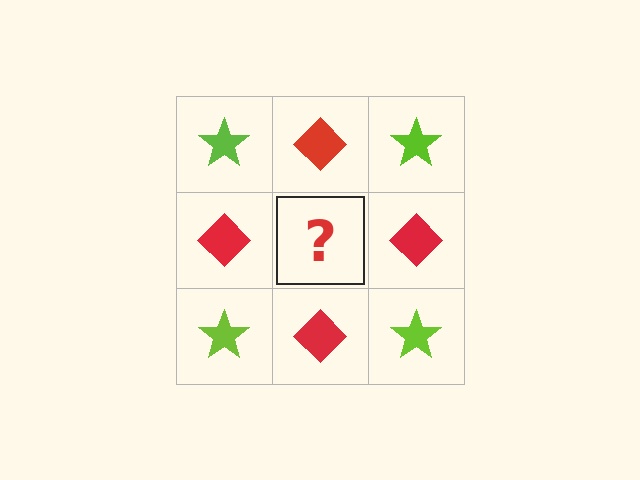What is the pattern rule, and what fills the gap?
The rule is that it alternates lime star and red diamond in a checkerboard pattern. The gap should be filled with a lime star.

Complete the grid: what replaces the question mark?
The question mark should be replaced with a lime star.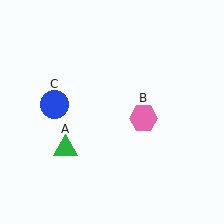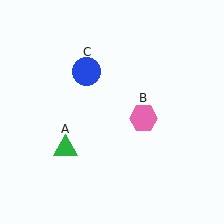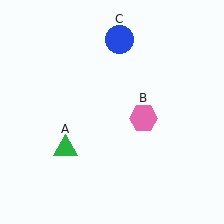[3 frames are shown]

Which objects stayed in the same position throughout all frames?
Green triangle (object A) and pink hexagon (object B) remained stationary.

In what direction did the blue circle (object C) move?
The blue circle (object C) moved up and to the right.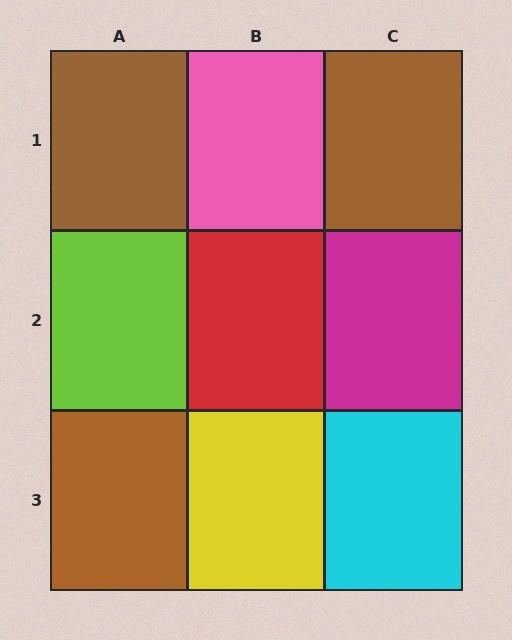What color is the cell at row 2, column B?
Red.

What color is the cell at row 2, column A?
Lime.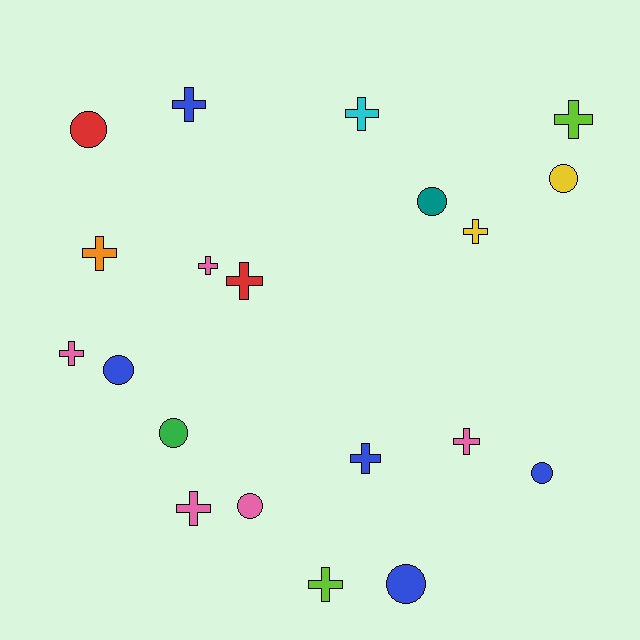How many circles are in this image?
There are 8 circles.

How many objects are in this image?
There are 20 objects.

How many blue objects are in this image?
There are 5 blue objects.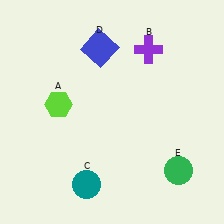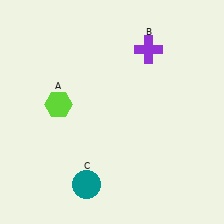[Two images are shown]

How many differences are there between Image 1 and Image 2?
There are 2 differences between the two images.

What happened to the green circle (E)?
The green circle (E) was removed in Image 2. It was in the bottom-right area of Image 1.